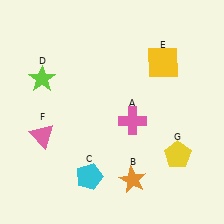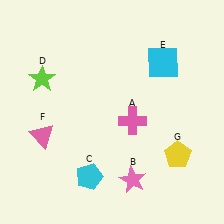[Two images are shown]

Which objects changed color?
B changed from orange to pink. E changed from yellow to cyan.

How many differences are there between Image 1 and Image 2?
There are 2 differences between the two images.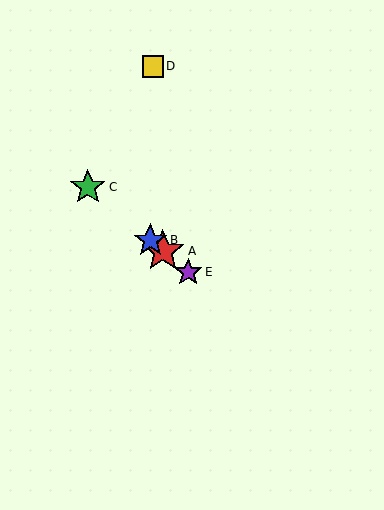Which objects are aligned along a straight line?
Objects A, B, C, E are aligned along a straight line.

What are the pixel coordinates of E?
Object E is at (188, 272).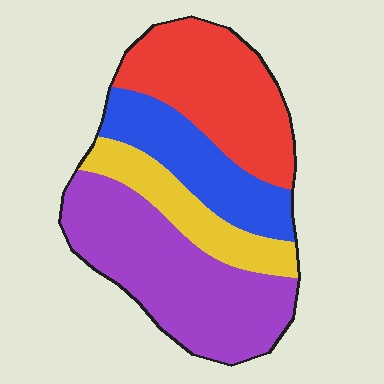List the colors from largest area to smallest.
From largest to smallest: purple, red, blue, yellow.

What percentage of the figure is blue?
Blue takes up less than a quarter of the figure.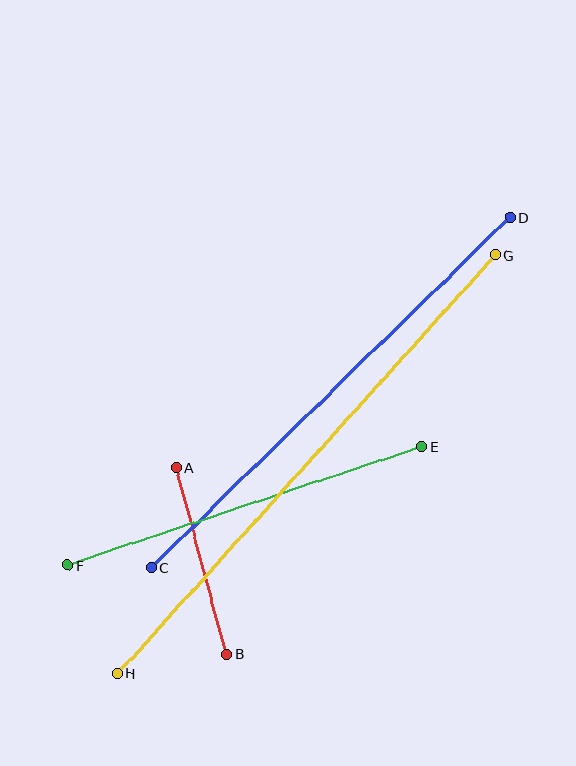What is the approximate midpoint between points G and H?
The midpoint is at approximately (306, 464) pixels.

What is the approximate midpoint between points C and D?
The midpoint is at approximately (330, 392) pixels.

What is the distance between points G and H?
The distance is approximately 564 pixels.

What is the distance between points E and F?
The distance is approximately 373 pixels.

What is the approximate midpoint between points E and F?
The midpoint is at approximately (245, 506) pixels.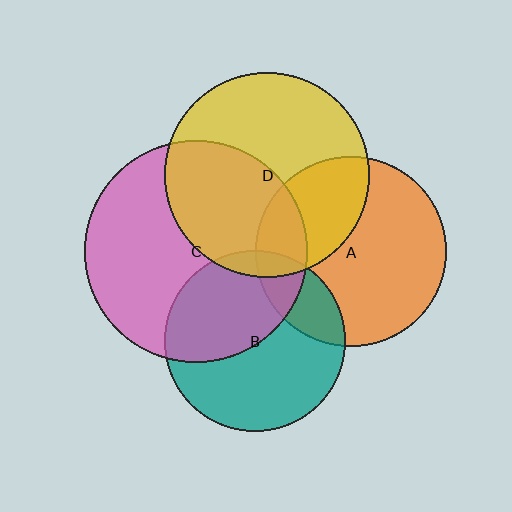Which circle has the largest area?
Circle C (pink).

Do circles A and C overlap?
Yes.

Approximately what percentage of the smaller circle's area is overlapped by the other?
Approximately 15%.